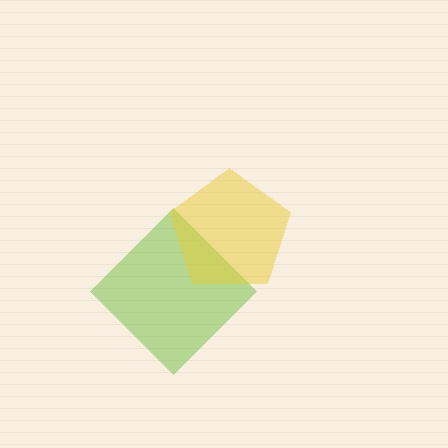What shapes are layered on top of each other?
The layered shapes are: a lime diamond, a yellow pentagon.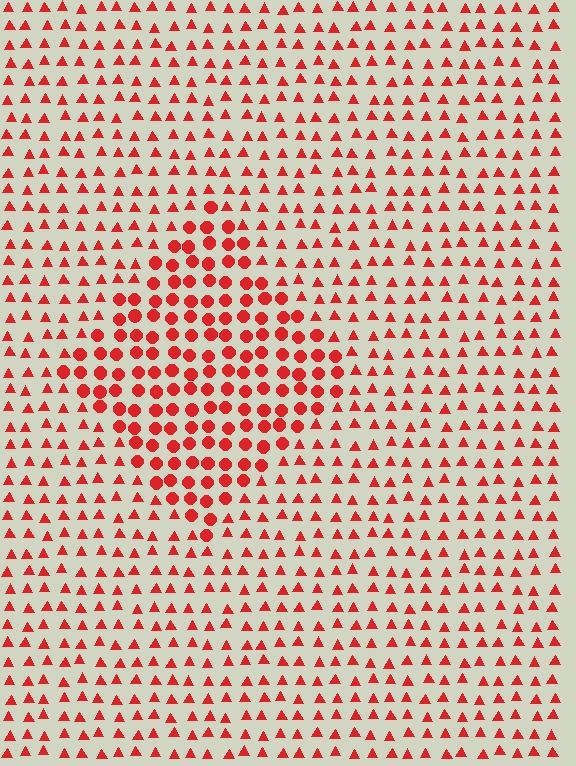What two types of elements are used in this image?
The image uses circles inside the diamond region and triangles outside it.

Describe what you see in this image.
The image is filled with small red elements arranged in a uniform grid. A diamond-shaped region contains circles, while the surrounding area contains triangles. The boundary is defined purely by the change in element shape.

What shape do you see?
I see a diamond.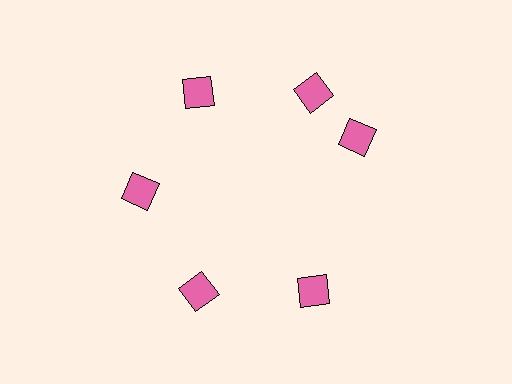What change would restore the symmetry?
The symmetry would be restored by rotating it back into even spacing with its neighbors so that all 6 diamonds sit at equal angles and equal distance from the center.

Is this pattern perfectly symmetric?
No. The 6 pink diamonds are arranged in a ring, but one element near the 3 o'clock position is rotated out of alignment along the ring, breaking the 6-fold rotational symmetry.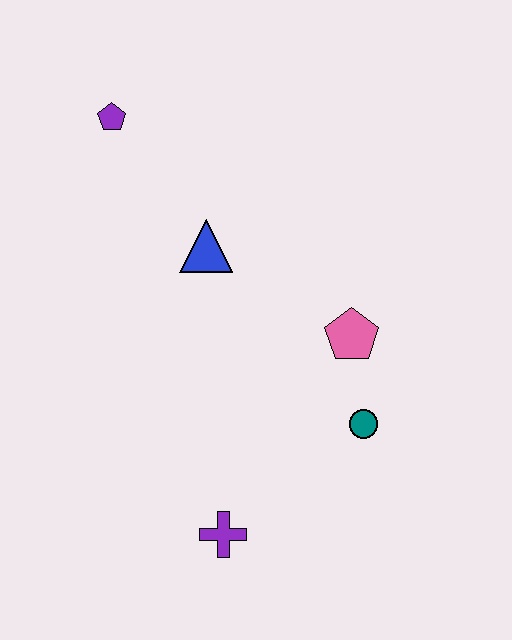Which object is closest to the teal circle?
The pink pentagon is closest to the teal circle.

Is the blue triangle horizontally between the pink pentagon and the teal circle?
No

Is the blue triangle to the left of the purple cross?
Yes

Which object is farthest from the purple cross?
The purple pentagon is farthest from the purple cross.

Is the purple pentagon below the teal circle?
No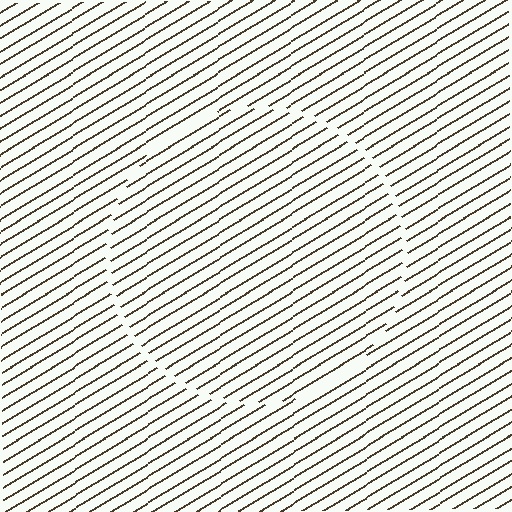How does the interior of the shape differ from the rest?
The interior of the shape contains the same grating, shifted by half a period — the contour is defined by the phase discontinuity where line-ends from the inner and outer gratings abut.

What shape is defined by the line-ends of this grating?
An illusory circle. The interior of the shape contains the same grating, shifted by half a period — the contour is defined by the phase discontinuity where line-ends from the inner and outer gratings abut.